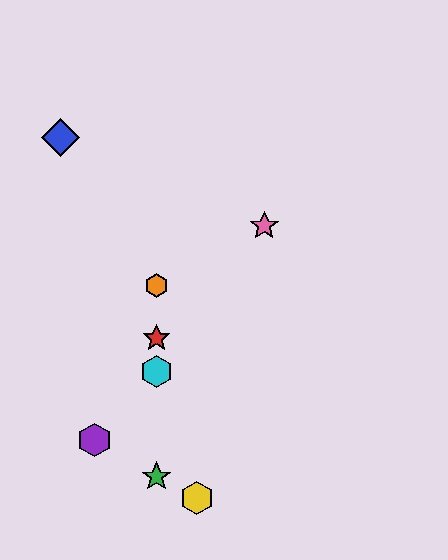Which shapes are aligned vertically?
The red star, the green star, the orange hexagon, the cyan hexagon are aligned vertically.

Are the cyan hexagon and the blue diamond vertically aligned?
No, the cyan hexagon is at x≈157 and the blue diamond is at x≈60.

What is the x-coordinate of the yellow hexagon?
The yellow hexagon is at x≈197.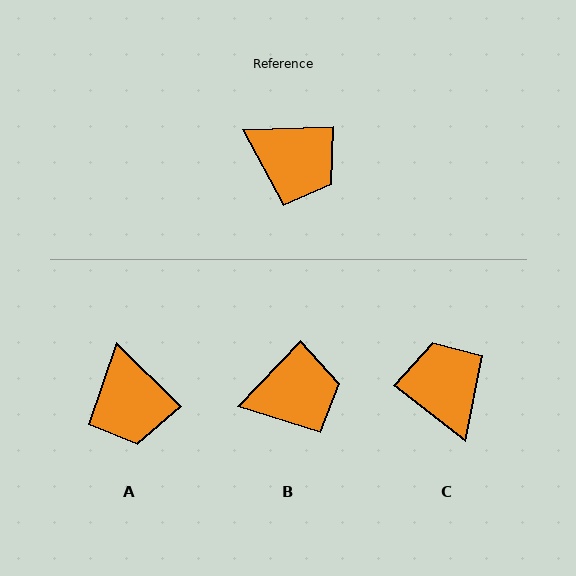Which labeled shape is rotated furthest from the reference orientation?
C, about 140 degrees away.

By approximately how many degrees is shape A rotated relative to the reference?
Approximately 47 degrees clockwise.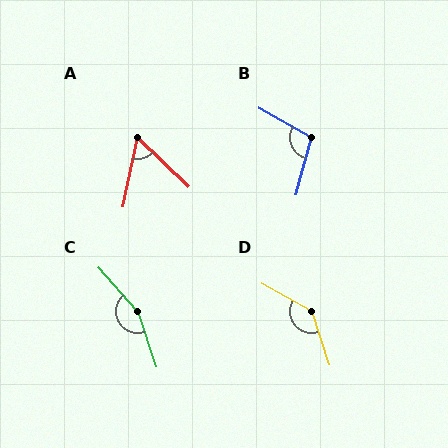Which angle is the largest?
C, at approximately 157 degrees.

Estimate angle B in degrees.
Approximately 104 degrees.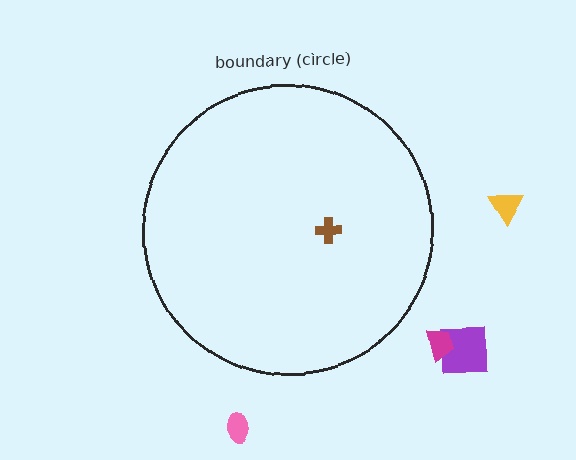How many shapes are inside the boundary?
1 inside, 4 outside.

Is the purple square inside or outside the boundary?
Outside.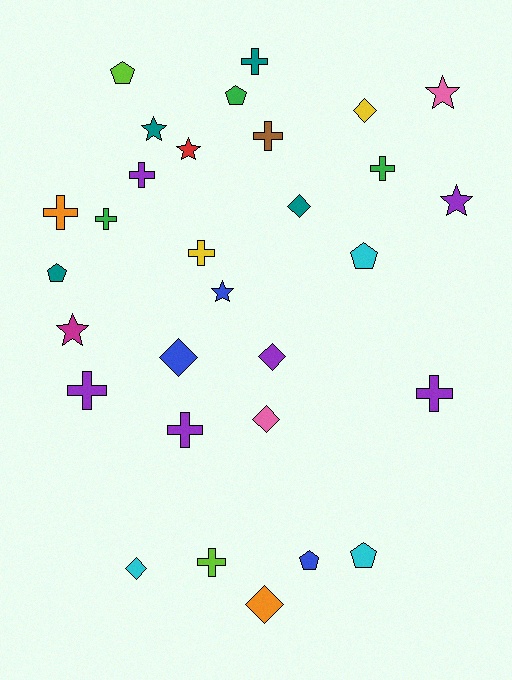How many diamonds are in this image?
There are 7 diamonds.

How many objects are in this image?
There are 30 objects.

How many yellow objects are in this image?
There are 2 yellow objects.